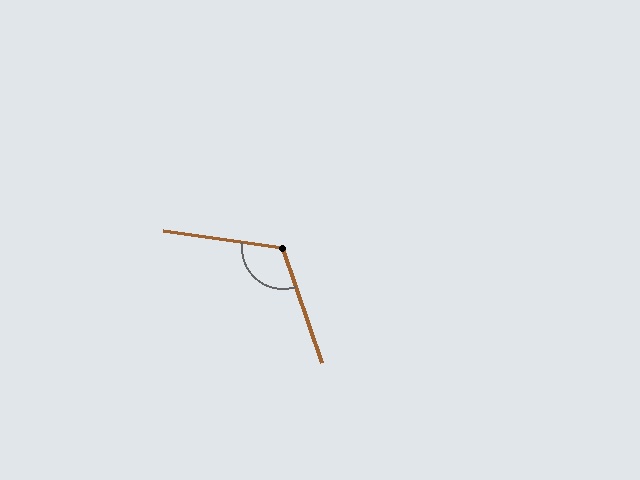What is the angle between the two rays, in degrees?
Approximately 116 degrees.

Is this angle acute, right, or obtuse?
It is obtuse.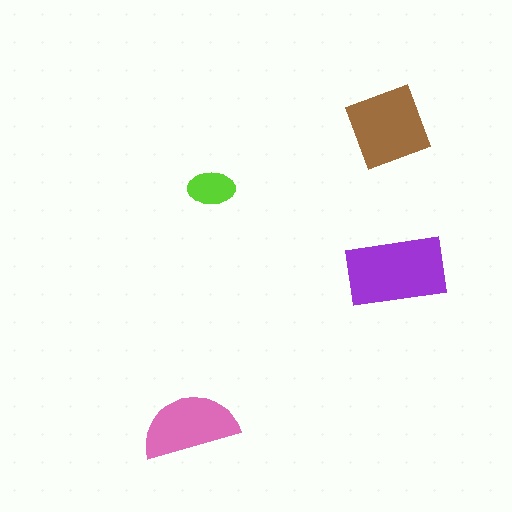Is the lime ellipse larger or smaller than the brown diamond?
Smaller.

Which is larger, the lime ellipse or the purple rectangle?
The purple rectangle.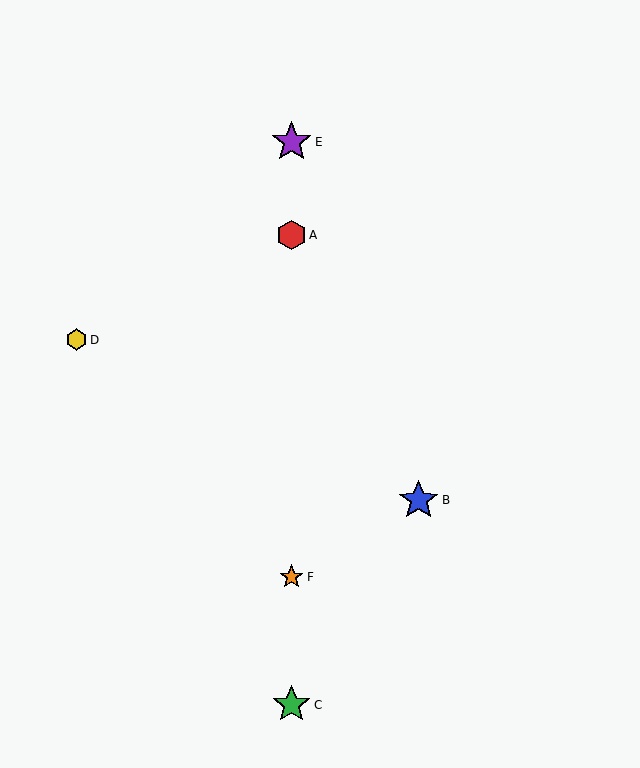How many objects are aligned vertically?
4 objects (A, C, E, F) are aligned vertically.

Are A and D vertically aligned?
No, A is at x≈292 and D is at x≈76.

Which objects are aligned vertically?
Objects A, C, E, F are aligned vertically.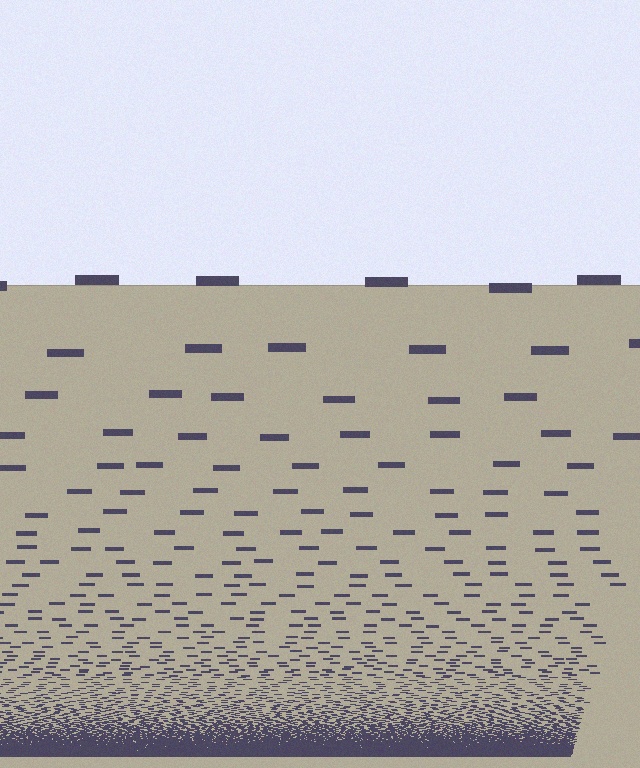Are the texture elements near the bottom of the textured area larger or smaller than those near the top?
Smaller. The gradient is inverted — elements near the bottom are smaller and denser.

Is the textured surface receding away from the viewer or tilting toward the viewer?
The surface appears to tilt toward the viewer. Texture elements get larger and sparser toward the top.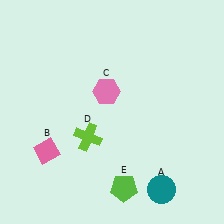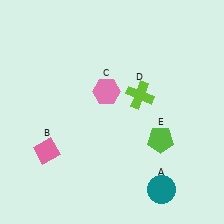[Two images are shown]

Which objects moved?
The objects that moved are: the lime cross (D), the lime pentagon (E).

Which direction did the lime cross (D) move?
The lime cross (D) moved right.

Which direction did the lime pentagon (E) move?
The lime pentagon (E) moved up.